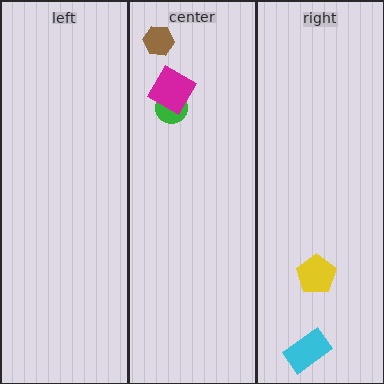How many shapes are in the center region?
3.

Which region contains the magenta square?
The center region.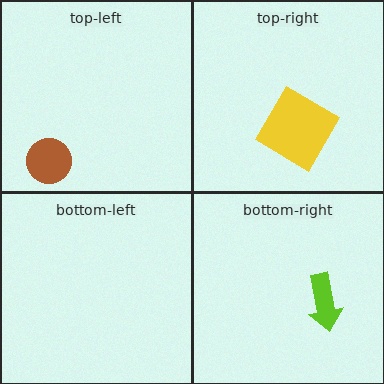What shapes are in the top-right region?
The yellow diamond.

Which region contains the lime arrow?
The bottom-right region.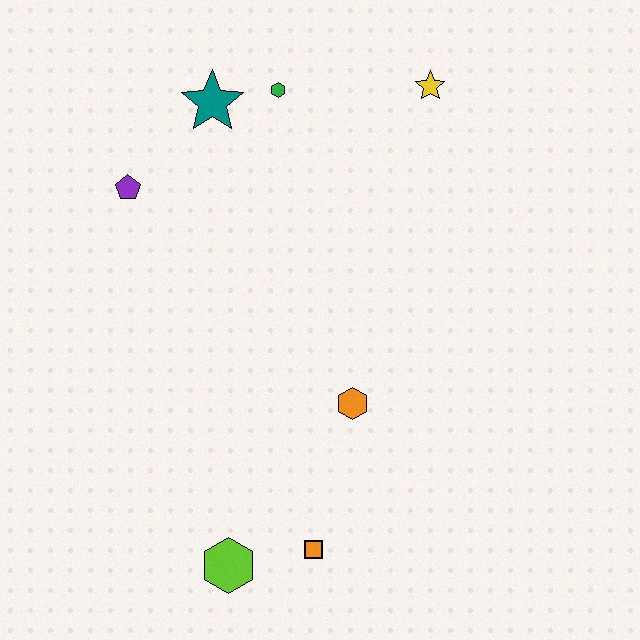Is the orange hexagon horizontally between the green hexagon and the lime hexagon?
No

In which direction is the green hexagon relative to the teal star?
The green hexagon is to the right of the teal star.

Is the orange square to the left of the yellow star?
Yes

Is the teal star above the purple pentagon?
Yes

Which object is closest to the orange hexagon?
The orange square is closest to the orange hexagon.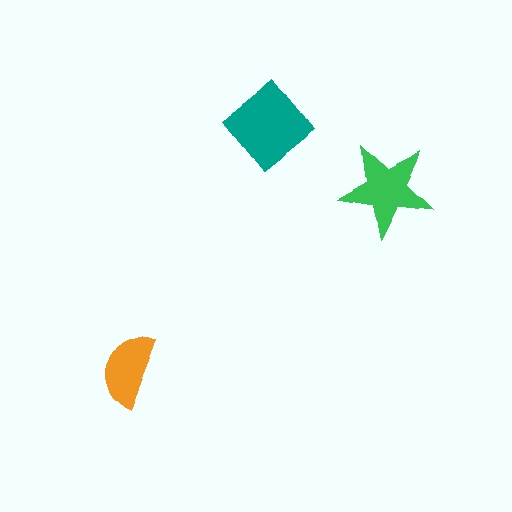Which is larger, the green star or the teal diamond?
The teal diamond.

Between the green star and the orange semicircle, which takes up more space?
The green star.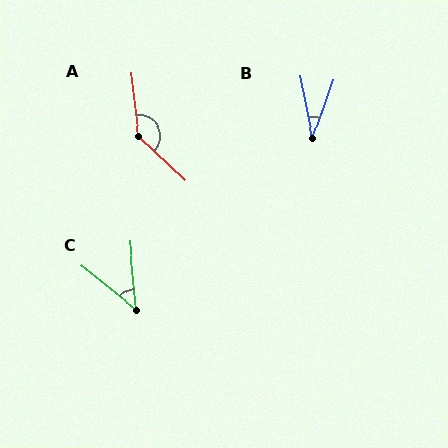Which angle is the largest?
A, at approximately 140 degrees.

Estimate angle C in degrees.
Approximately 47 degrees.